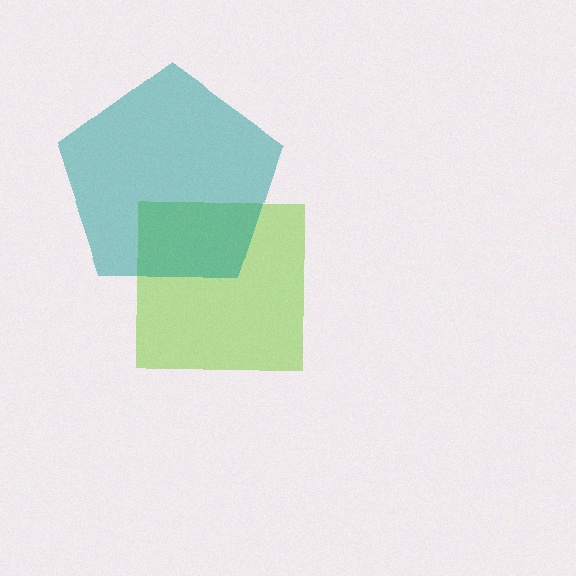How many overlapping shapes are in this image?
There are 2 overlapping shapes in the image.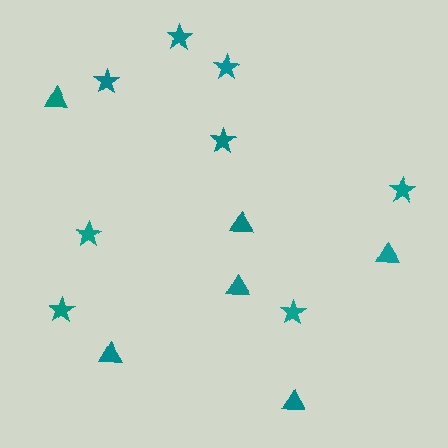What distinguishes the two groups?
There are 2 groups: one group of triangles (6) and one group of stars (8).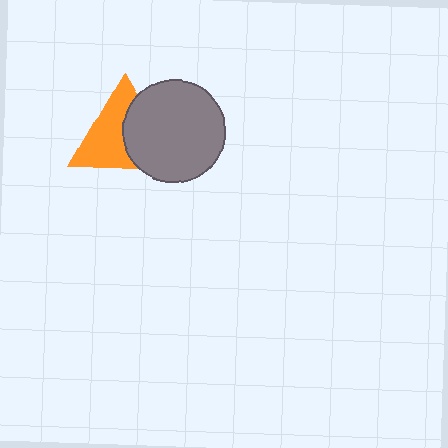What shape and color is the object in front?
The object in front is a gray circle.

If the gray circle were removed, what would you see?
You would see the complete orange triangle.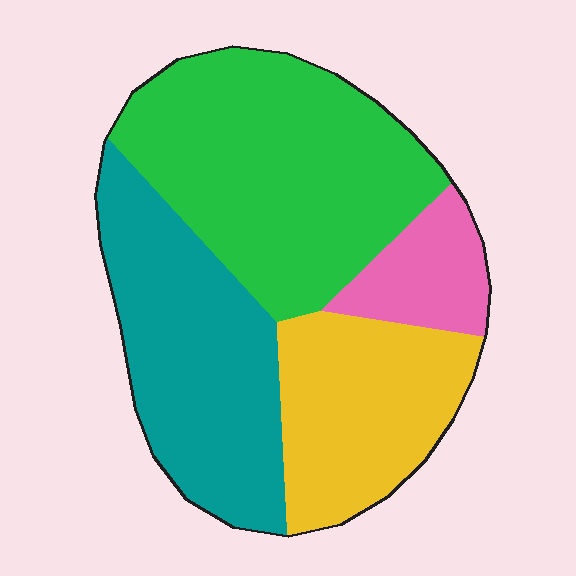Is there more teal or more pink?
Teal.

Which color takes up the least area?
Pink, at roughly 10%.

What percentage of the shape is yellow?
Yellow covers about 20% of the shape.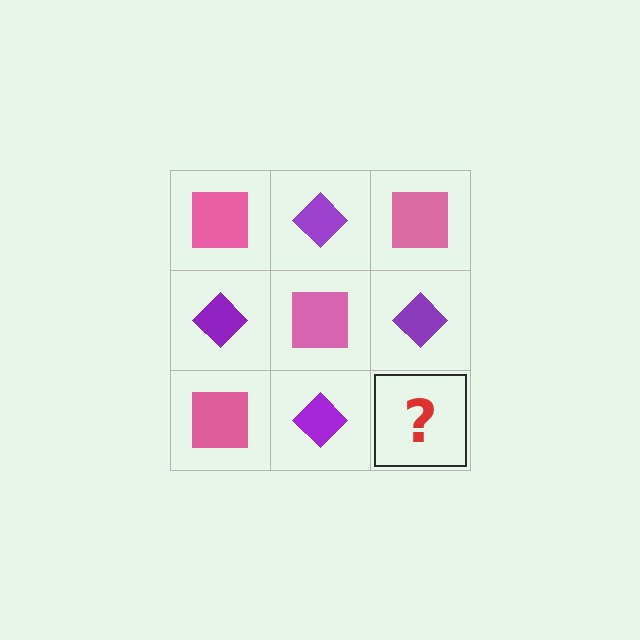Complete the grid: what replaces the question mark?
The question mark should be replaced with a pink square.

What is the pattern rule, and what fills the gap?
The rule is that it alternates pink square and purple diamond in a checkerboard pattern. The gap should be filled with a pink square.